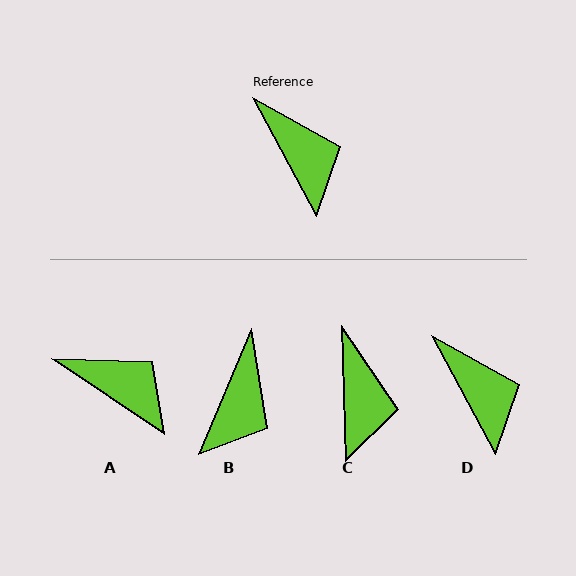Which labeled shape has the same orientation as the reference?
D.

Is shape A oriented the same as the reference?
No, it is off by about 28 degrees.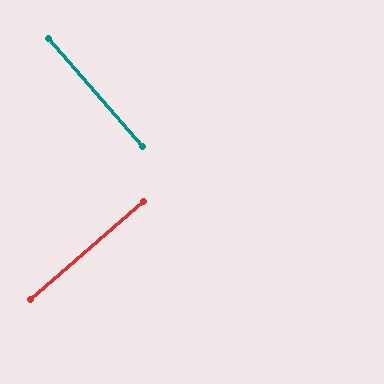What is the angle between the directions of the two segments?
Approximately 90 degrees.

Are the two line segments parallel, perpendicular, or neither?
Perpendicular — they meet at approximately 90°.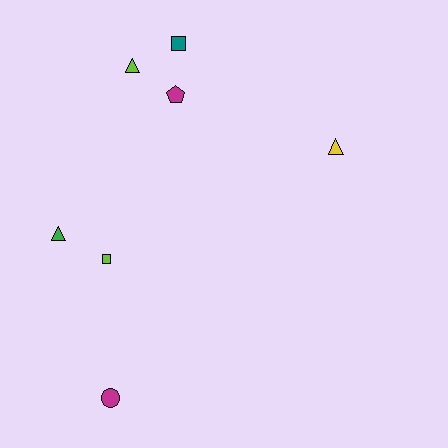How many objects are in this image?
There are 7 objects.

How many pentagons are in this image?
There is 1 pentagon.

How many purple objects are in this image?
There are no purple objects.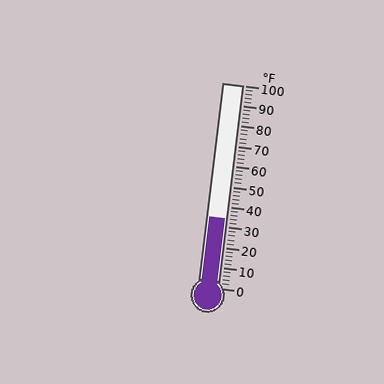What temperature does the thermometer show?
The thermometer shows approximately 34°F.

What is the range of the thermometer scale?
The thermometer scale ranges from 0°F to 100°F.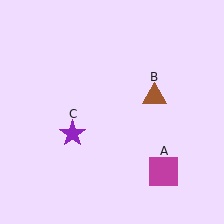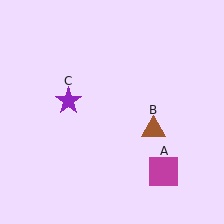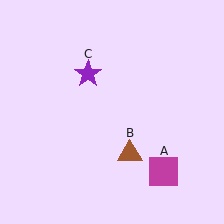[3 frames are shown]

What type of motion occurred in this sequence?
The brown triangle (object B), purple star (object C) rotated clockwise around the center of the scene.